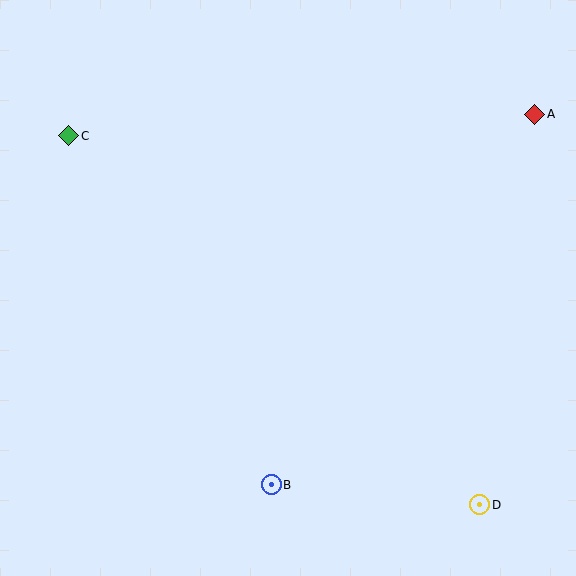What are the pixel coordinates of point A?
Point A is at (535, 114).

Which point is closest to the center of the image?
Point B at (271, 485) is closest to the center.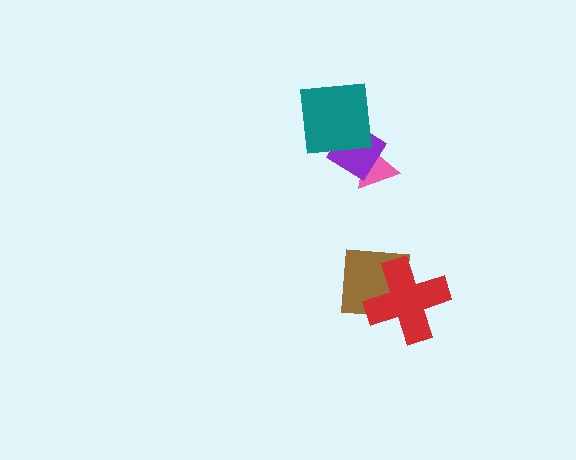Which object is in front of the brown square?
The red cross is in front of the brown square.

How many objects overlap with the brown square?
1 object overlaps with the brown square.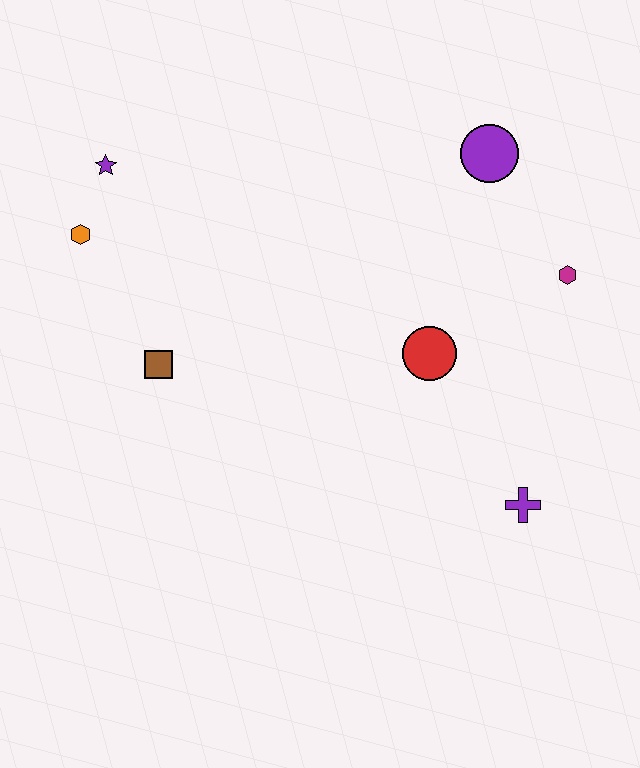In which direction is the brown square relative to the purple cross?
The brown square is to the left of the purple cross.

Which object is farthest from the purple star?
The purple cross is farthest from the purple star.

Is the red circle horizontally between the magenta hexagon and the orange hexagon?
Yes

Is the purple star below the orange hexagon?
No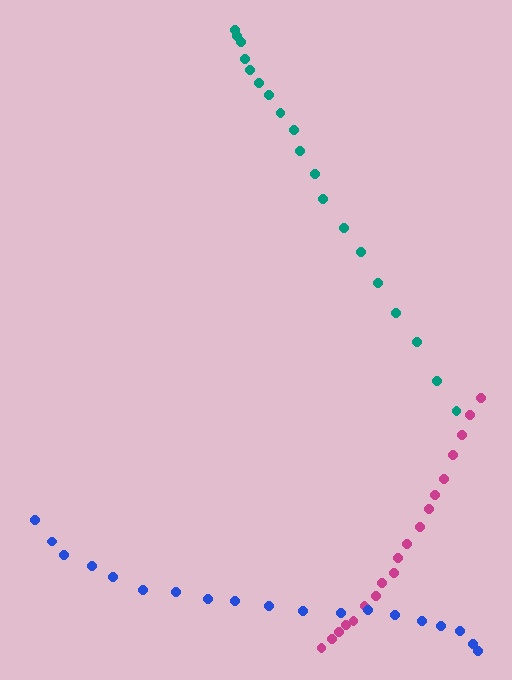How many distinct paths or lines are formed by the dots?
There are 3 distinct paths.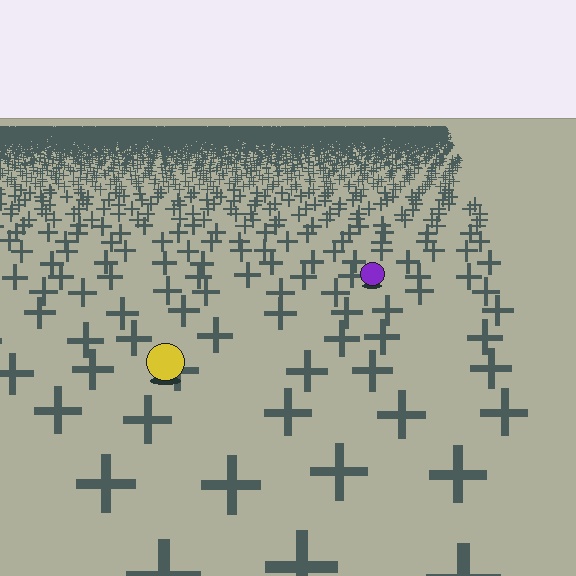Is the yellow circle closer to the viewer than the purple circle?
Yes. The yellow circle is closer — you can tell from the texture gradient: the ground texture is coarser near it.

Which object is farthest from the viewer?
The purple circle is farthest from the viewer. It appears smaller and the ground texture around it is denser.